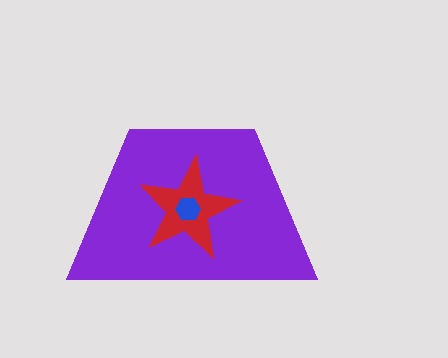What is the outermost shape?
The purple trapezoid.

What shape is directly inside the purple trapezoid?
The red star.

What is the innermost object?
The blue hexagon.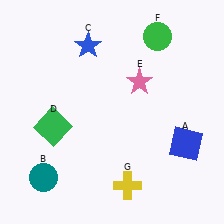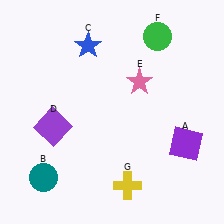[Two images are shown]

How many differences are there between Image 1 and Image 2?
There are 2 differences between the two images.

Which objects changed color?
A changed from blue to purple. D changed from green to purple.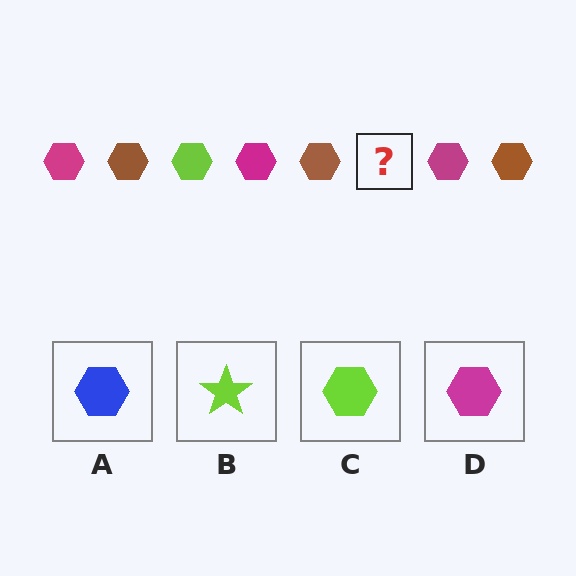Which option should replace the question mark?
Option C.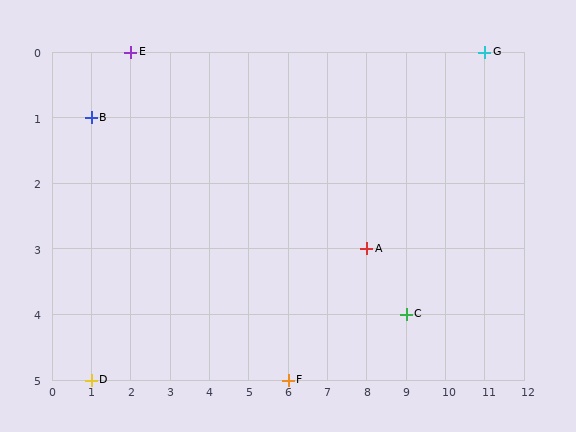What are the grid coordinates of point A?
Point A is at grid coordinates (8, 3).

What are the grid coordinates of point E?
Point E is at grid coordinates (2, 0).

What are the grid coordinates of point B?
Point B is at grid coordinates (1, 1).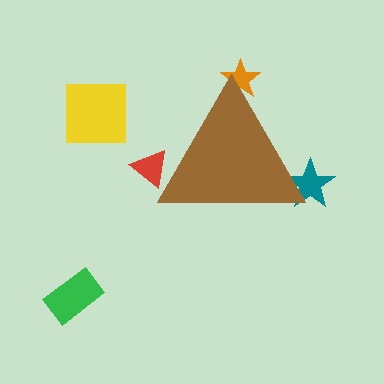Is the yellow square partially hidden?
No, the yellow square is fully visible.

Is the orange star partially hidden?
Yes, the orange star is partially hidden behind the brown triangle.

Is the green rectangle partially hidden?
No, the green rectangle is fully visible.